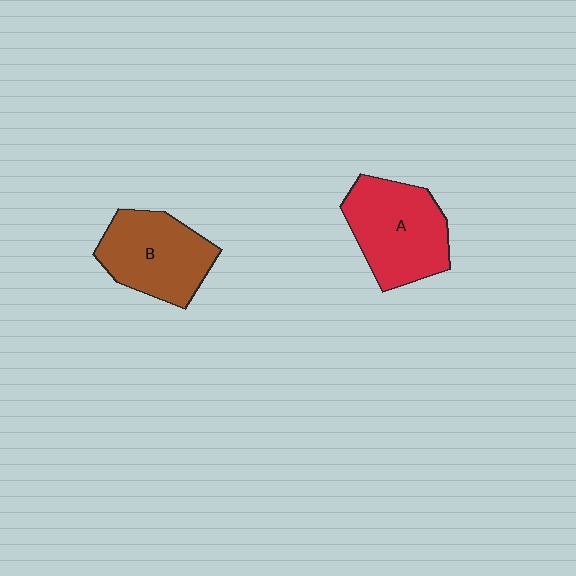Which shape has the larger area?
Shape A (red).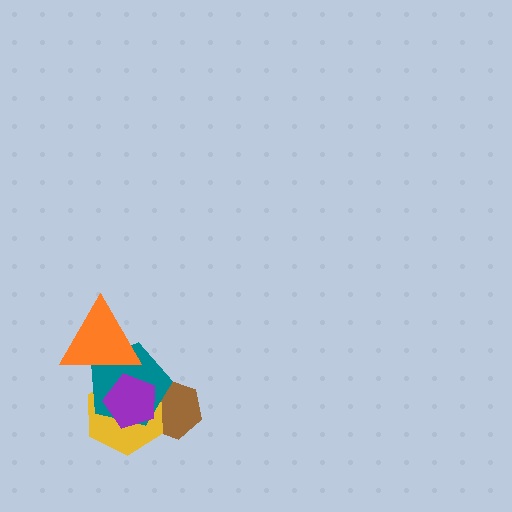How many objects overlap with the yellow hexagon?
4 objects overlap with the yellow hexagon.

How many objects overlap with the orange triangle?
3 objects overlap with the orange triangle.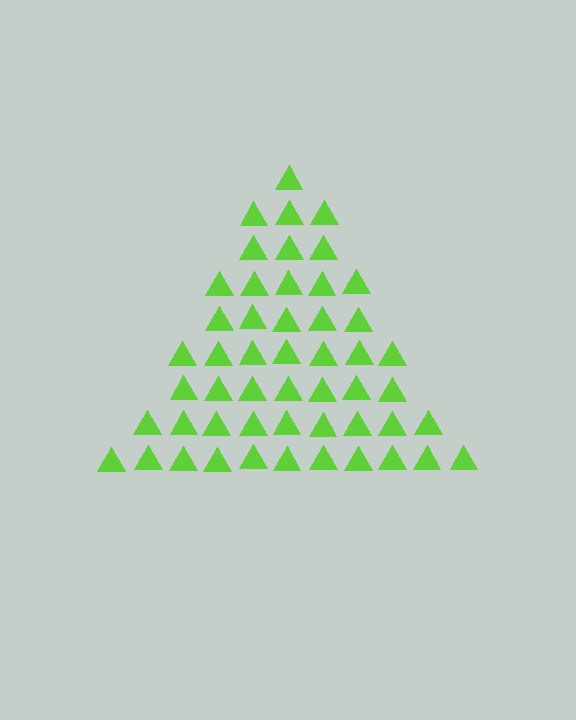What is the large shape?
The large shape is a triangle.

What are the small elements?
The small elements are triangles.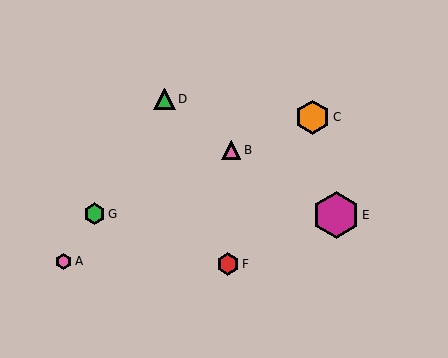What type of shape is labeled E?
Shape E is a magenta hexagon.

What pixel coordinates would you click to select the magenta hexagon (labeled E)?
Click at (336, 215) to select the magenta hexagon E.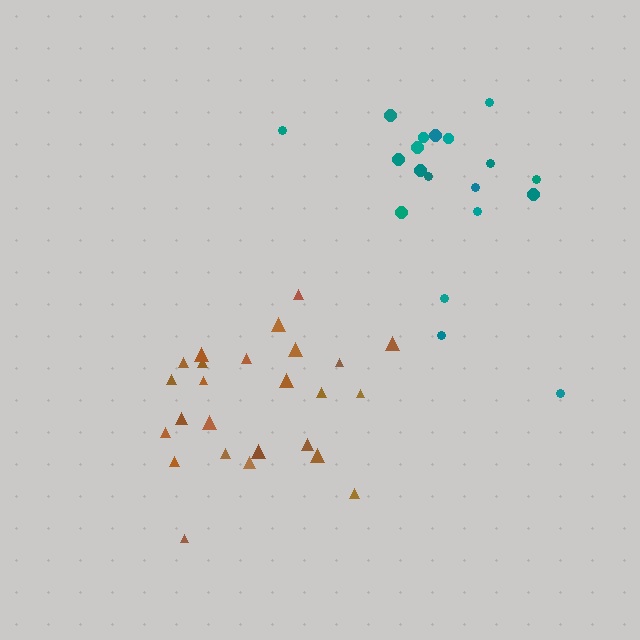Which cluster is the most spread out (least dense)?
Teal.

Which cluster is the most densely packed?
Brown.